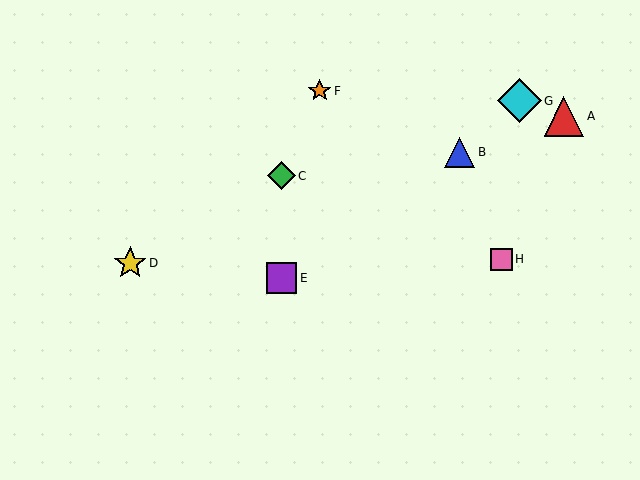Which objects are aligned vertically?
Objects C, E are aligned vertically.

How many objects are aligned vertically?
2 objects (C, E) are aligned vertically.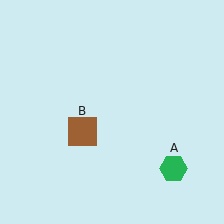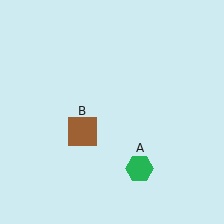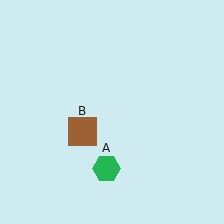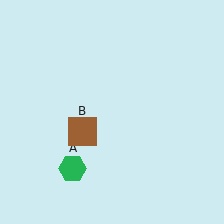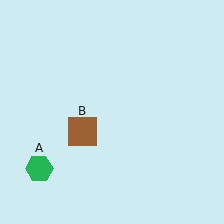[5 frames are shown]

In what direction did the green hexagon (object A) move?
The green hexagon (object A) moved left.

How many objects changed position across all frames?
1 object changed position: green hexagon (object A).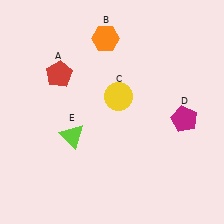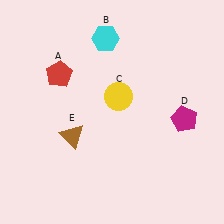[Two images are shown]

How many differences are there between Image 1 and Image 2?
There are 2 differences between the two images.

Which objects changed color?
B changed from orange to cyan. E changed from lime to brown.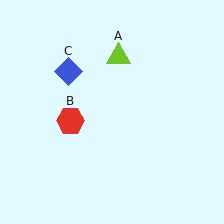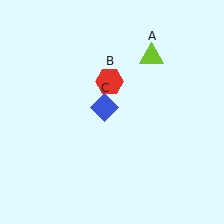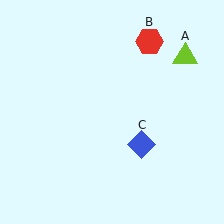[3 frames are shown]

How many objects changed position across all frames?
3 objects changed position: lime triangle (object A), red hexagon (object B), blue diamond (object C).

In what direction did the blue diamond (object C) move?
The blue diamond (object C) moved down and to the right.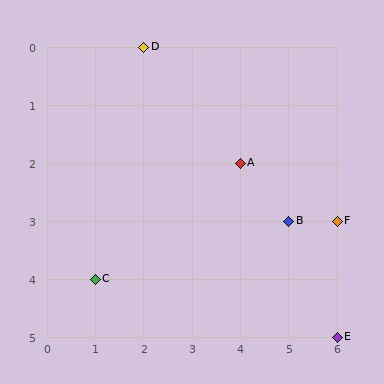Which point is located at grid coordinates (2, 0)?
Point D is at (2, 0).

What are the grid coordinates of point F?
Point F is at grid coordinates (6, 3).